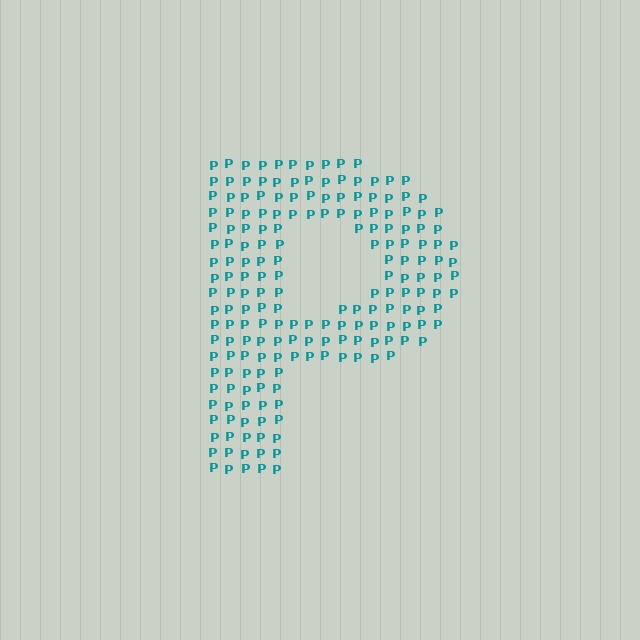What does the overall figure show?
The overall figure shows the letter P.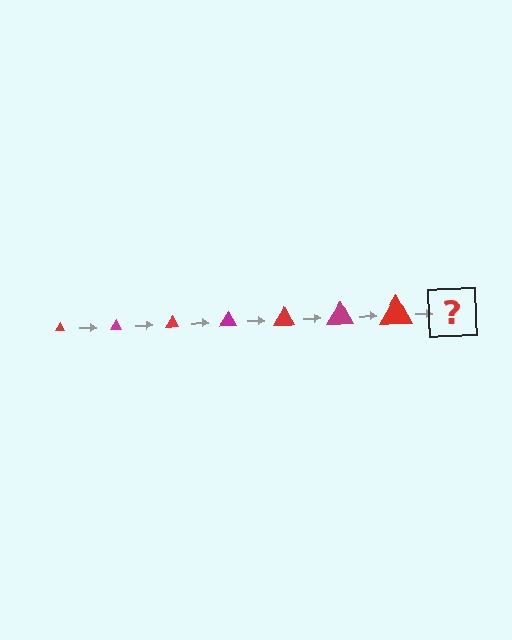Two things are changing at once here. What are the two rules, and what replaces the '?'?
The two rules are that the triangle grows larger each step and the color cycles through red and magenta. The '?' should be a magenta triangle, larger than the previous one.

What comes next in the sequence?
The next element should be a magenta triangle, larger than the previous one.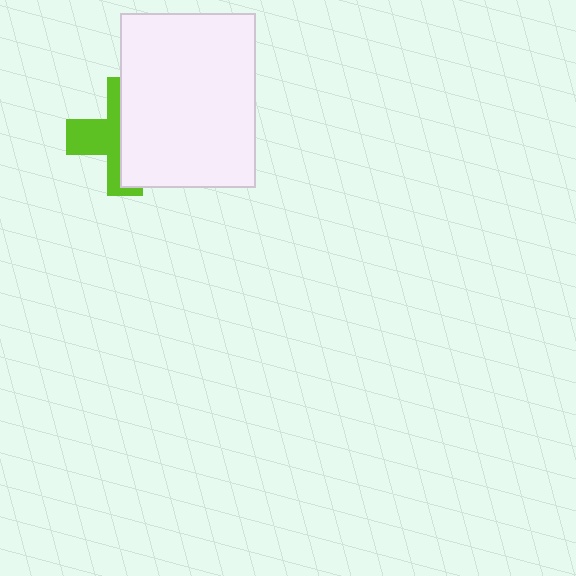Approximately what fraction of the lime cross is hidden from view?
Roughly 57% of the lime cross is hidden behind the white rectangle.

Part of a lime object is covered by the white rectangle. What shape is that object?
It is a cross.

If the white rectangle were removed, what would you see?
You would see the complete lime cross.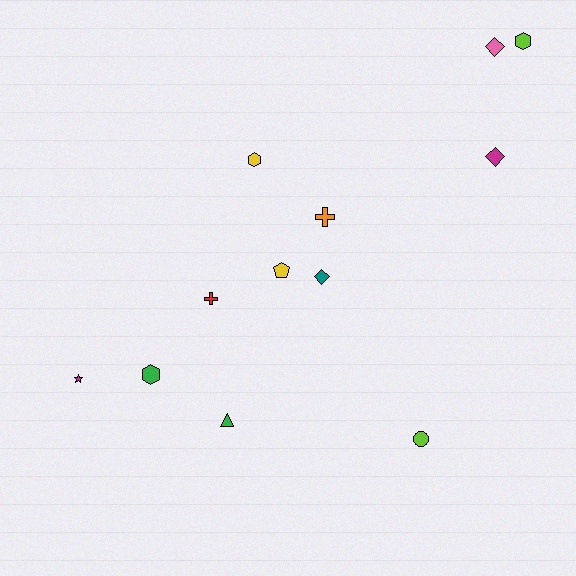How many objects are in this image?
There are 12 objects.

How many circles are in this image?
There is 1 circle.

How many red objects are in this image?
There is 1 red object.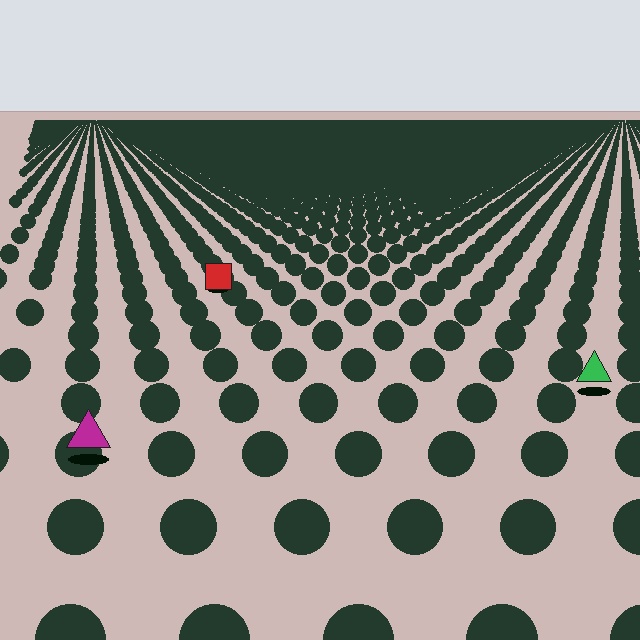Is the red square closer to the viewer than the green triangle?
No. The green triangle is closer — you can tell from the texture gradient: the ground texture is coarser near it.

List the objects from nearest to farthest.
From nearest to farthest: the magenta triangle, the green triangle, the red square.